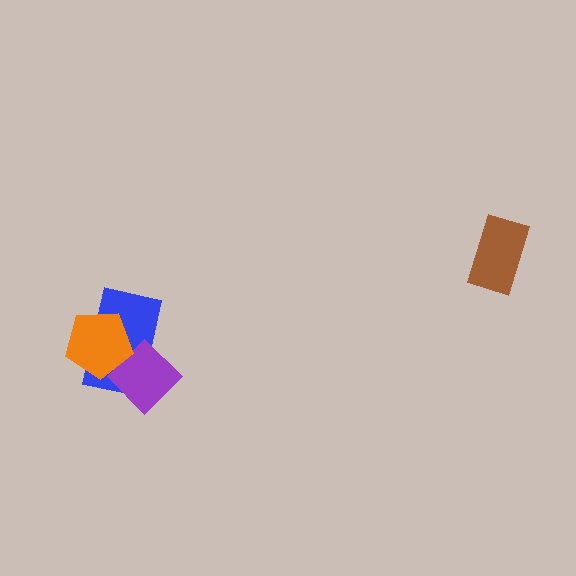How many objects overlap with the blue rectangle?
2 objects overlap with the blue rectangle.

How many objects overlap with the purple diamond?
2 objects overlap with the purple diamond.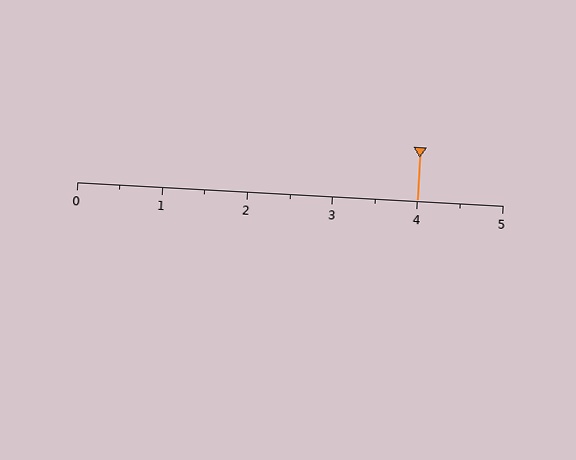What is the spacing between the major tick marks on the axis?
The major ticks are spaced 1 apart.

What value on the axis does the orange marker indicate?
The marker indicates approximately 4.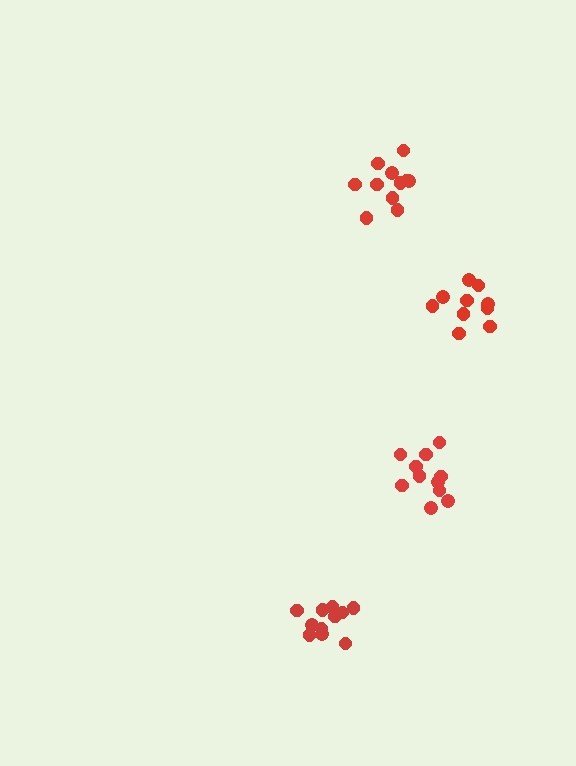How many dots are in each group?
Group 1: 10 dots, Group 2: 11 dots, Group 3: 11 dots, Group 4: 11 dots (43 total).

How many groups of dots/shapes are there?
There are 4 groups.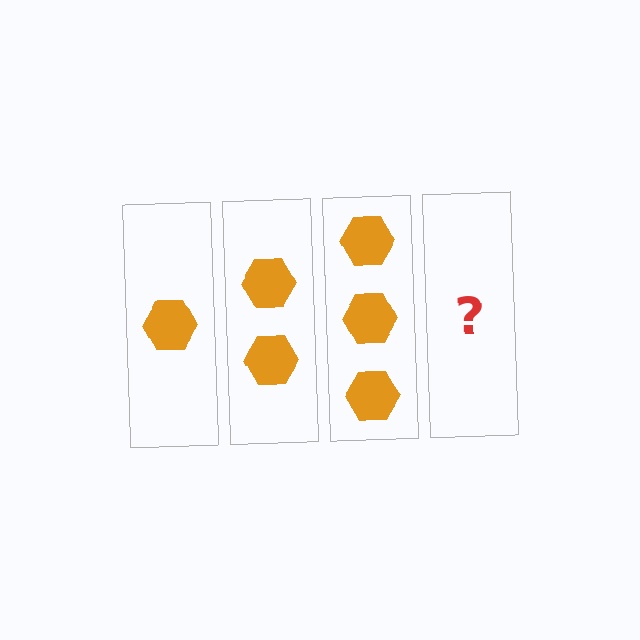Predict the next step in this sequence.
The next step is 4 hexagons.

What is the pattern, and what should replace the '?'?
The pattern is that each step adds one more hexagon. The '?' should be 4 hexagons.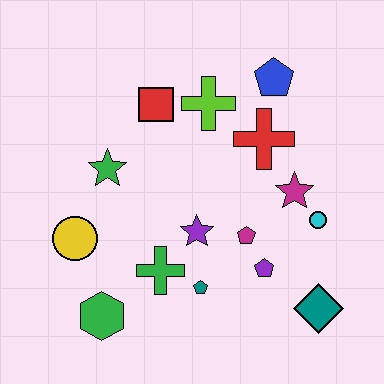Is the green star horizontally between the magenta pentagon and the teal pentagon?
No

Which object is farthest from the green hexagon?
The blue pentagon is farthest from the green hexagon.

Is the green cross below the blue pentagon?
Yes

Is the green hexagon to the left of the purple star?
Yes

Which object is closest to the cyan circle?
The magenta star is closest to the cyan circle.